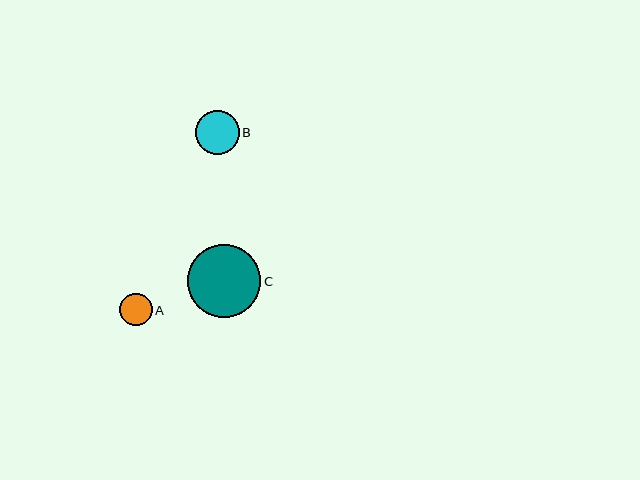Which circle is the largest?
Circle C is the largest with a size of approximately 73 pixels.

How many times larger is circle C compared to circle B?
Circle C is approximately 1.7 times the size of circle B.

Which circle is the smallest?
Circle A is the smallest with a size of approximately 33 pixels.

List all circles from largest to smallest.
From largest to smallest: C, B, A.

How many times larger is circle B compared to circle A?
Circle B is approximately 1.3 times the size of circle A.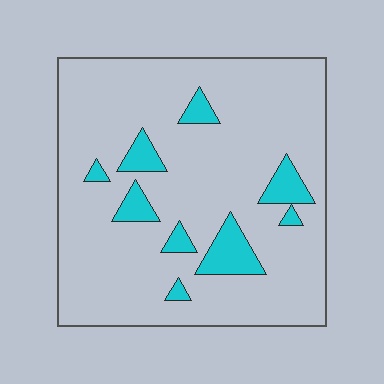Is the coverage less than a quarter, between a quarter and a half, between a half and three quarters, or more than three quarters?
Less than a quarter.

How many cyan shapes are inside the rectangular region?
9.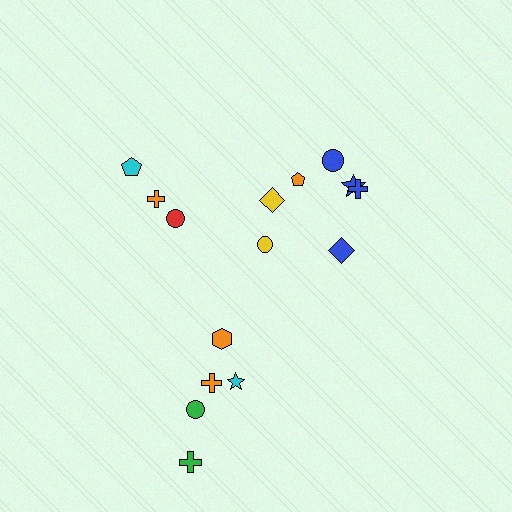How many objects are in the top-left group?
There are 3 objects.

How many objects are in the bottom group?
There are 5 objects.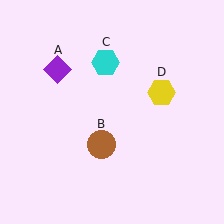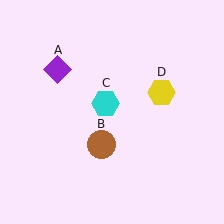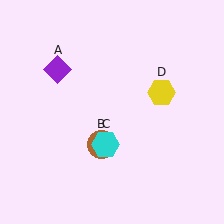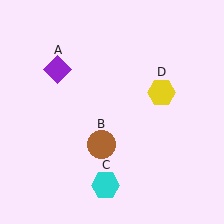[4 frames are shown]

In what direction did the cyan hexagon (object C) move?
The cyan hexagon (object C) moved down.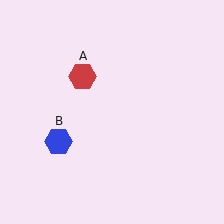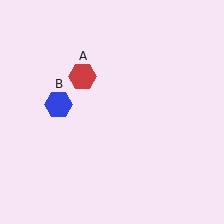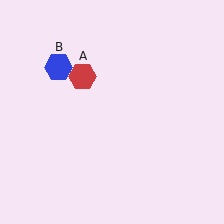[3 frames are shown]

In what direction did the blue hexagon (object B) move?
The blue hexagon (object B) moved up.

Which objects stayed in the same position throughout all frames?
Red hexagon (object A) remained stationary.